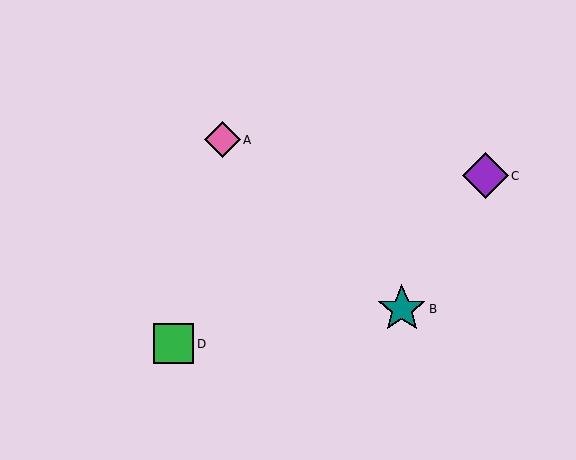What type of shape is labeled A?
Shape A is a pink diamond.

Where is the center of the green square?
The center of the green square is at (173, 344).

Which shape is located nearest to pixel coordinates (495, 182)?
The purple diamond (labeled C) at (485, 176) is nearest to that location.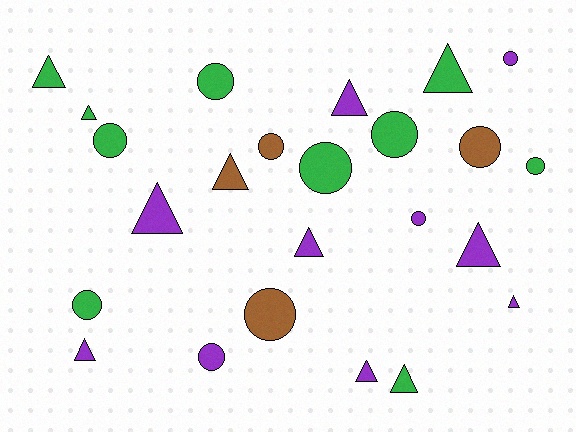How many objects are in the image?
There are 24 objects.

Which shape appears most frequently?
Triangle, with 12 objects.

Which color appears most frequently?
Purple, with 10 objects.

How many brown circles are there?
There are 3 brown circles.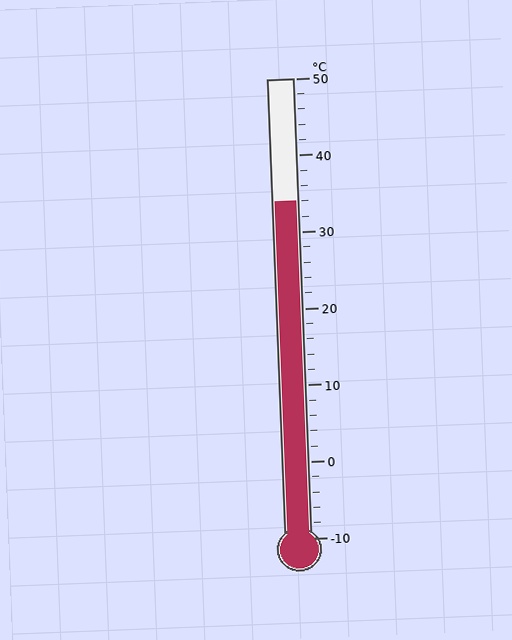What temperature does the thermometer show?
The thermometer shows approximately 34°C.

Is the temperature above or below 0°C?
The temperature is above 0°C.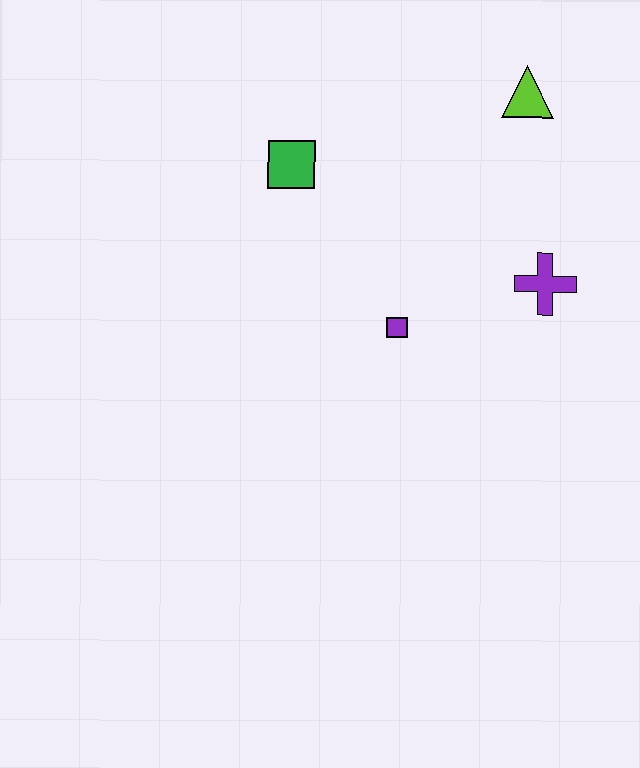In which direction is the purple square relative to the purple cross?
The purple square is to the left of the purple cross.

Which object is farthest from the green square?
The purple cross is farthest from the green square.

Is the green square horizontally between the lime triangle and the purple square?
No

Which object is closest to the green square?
The purple square is closest to the green square.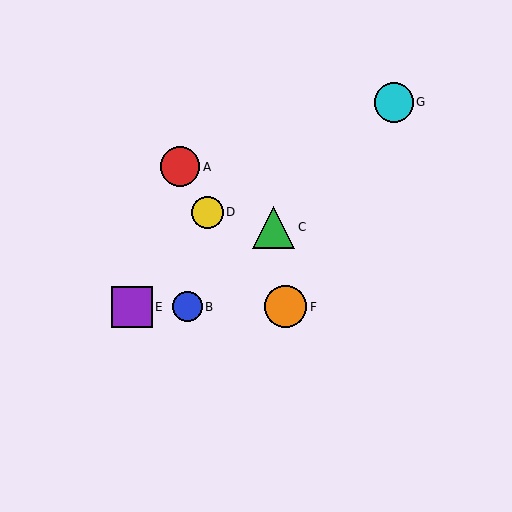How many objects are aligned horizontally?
3 objects (B, E, F) are aligned horizontally.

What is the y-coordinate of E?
Object E is at y≈307.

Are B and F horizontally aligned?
Yes, both are at y≈307.